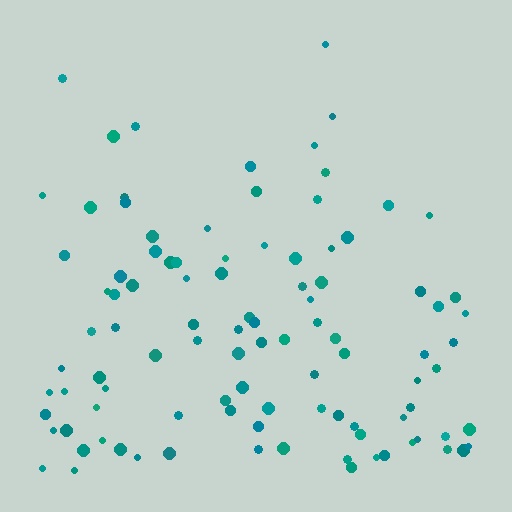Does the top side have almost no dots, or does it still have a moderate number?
Still a moderate number, just noticeably fewer than the bottom.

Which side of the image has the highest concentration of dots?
The bottom.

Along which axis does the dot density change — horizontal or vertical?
Vertical.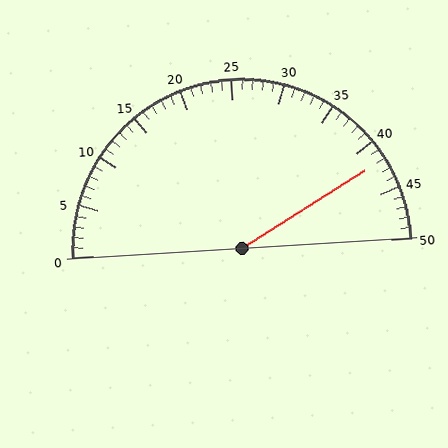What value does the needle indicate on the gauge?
The needle indicates approximately 42.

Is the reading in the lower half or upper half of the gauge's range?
The reading is in the upper half of the range (0 to 50).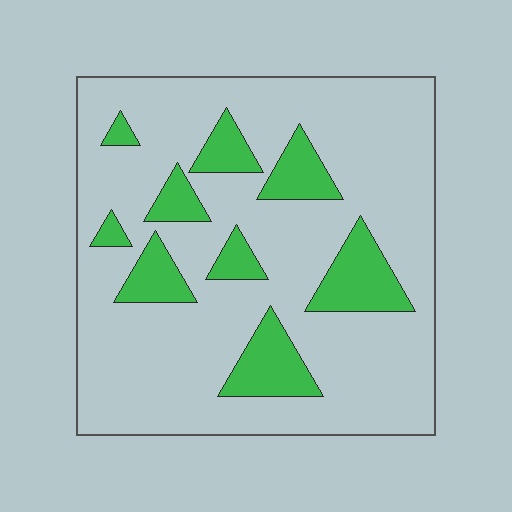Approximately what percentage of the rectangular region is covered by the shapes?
Approximately 20%.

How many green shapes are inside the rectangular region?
9.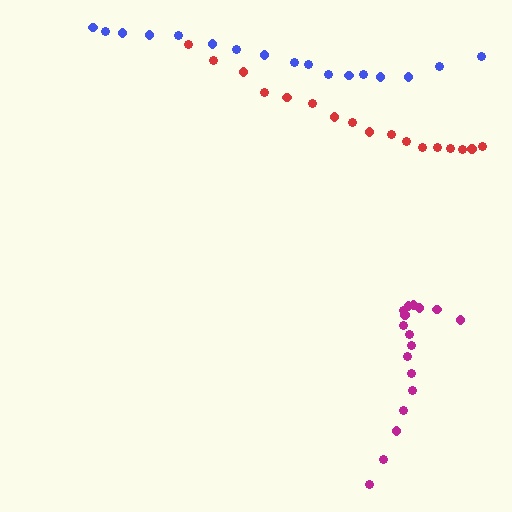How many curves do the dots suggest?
There are 3 distinct paths.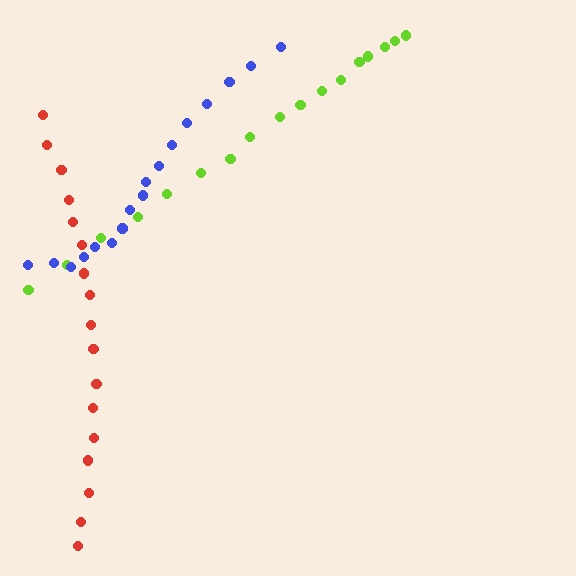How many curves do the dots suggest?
There are 3 distinct paths.